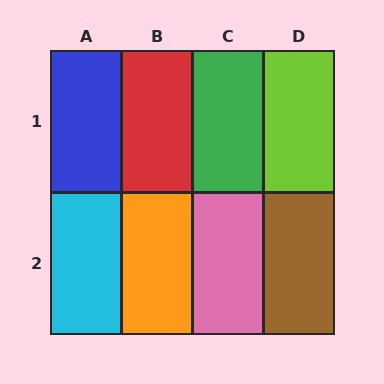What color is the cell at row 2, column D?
Brown.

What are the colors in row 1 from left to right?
Blue, red, green, lime.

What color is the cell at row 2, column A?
Cyan.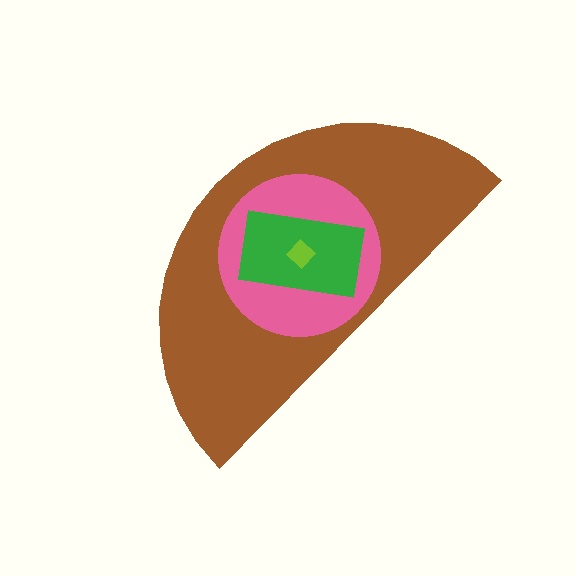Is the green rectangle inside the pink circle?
Yes.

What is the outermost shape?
The brown semicircle.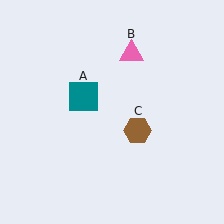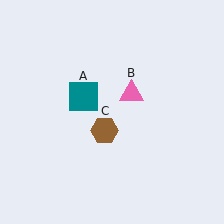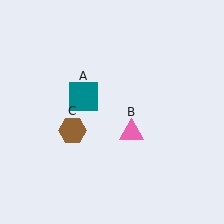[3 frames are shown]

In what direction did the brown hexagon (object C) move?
The brown hexagon (object C) moved left.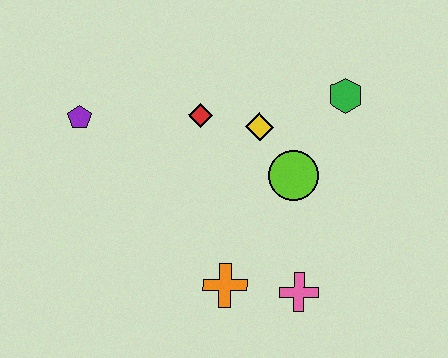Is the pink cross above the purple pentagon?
No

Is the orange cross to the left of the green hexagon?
Yes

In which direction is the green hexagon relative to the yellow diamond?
The green hexagon is to the right of the yellow diamond.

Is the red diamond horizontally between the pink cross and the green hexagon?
No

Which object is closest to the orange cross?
The pink cross is closest to the orange cross.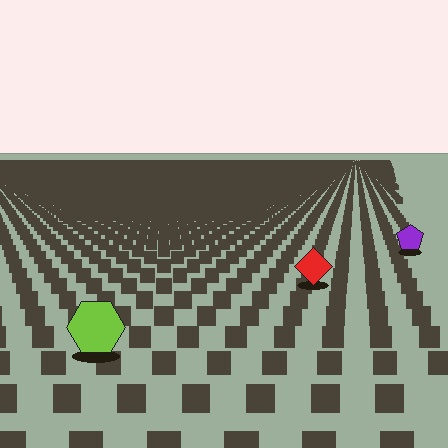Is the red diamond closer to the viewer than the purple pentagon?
Yes. The red diamond is closer — you can tell from the texture gradient: the ground texture is coarser near it.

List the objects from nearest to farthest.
From nearest to farthest: the lime hexagon, the red diamond, the purple pentagon.